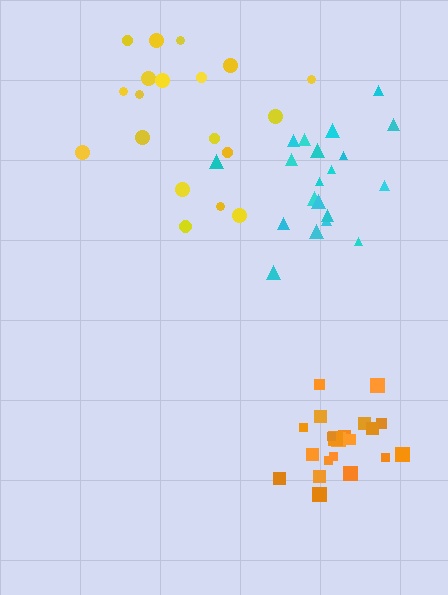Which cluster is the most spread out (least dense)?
Yellow.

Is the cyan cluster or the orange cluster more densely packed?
Orange.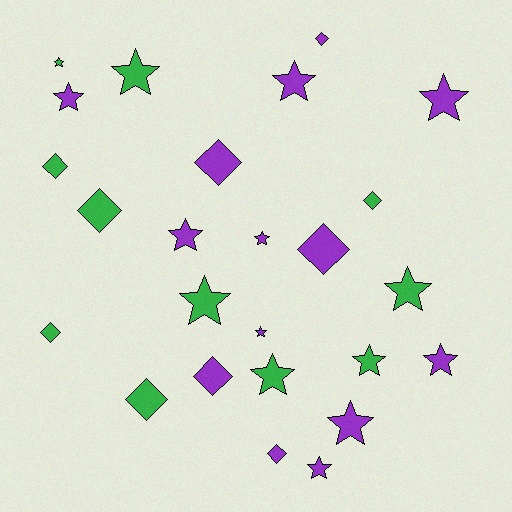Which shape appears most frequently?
Star, with 15 objects.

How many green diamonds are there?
There are 5 green diamonds.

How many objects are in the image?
There are 25 objects.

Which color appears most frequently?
Purple, with 14 objects.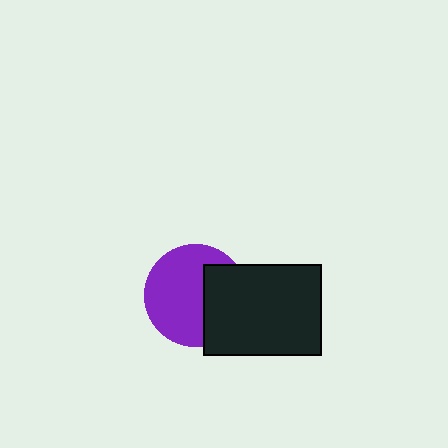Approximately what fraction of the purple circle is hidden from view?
Roughly 35% of the purple circle is hidden behind the black rectangle.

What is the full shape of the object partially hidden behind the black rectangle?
The partially hidden object is a purple circle.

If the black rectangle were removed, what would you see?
You would see the complete purple circle.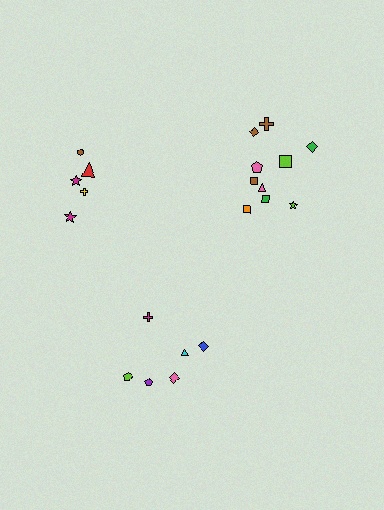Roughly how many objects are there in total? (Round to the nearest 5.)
Roughly 20 objects in total.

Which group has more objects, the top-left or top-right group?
The top-right group.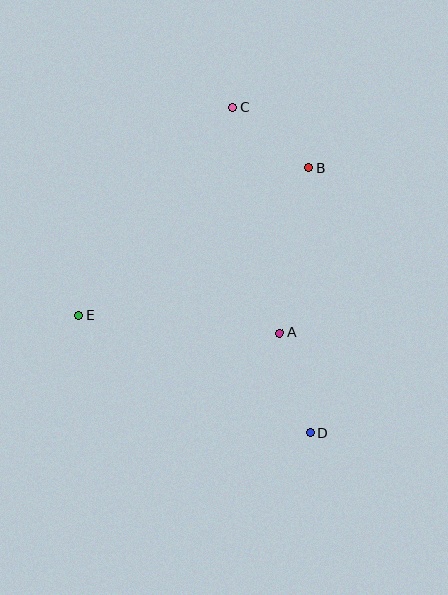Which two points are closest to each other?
Points B and C are closest to each other.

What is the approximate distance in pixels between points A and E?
The distance between A and E is approximately 202 pixels.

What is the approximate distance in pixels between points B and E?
The distance between B and E is approximately 273 pixels.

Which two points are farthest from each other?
Points C and D are farthest from each other.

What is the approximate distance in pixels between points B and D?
The distance between B and D is approximately 265 pixels.